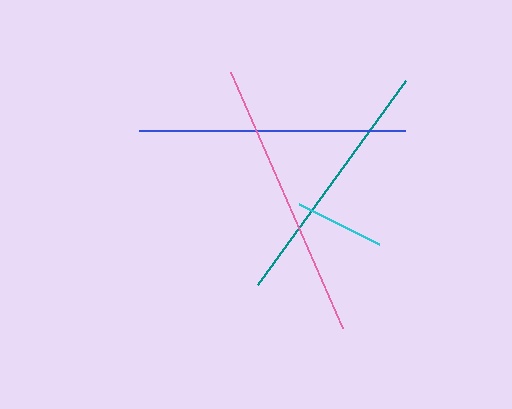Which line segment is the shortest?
The cyan line is the shortest at approximately 89 pixels.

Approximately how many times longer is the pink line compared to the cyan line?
The pink line is approximately 3.1 times the length of the cyan line.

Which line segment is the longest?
The pink line is the longest at approximately 279 pixels.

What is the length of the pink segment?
The pink segment is approximately 279 pixels long.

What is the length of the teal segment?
The teal segment is approximately 252 pixels long.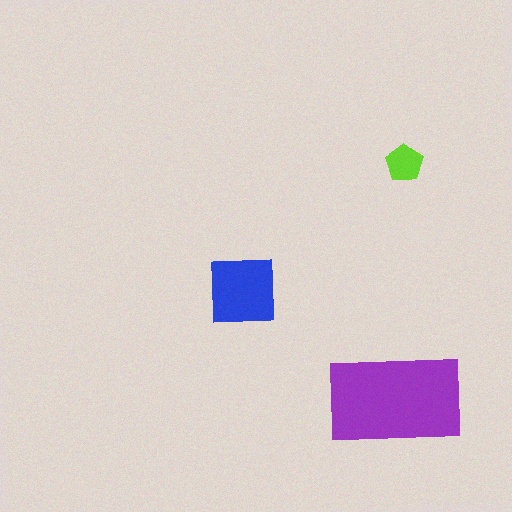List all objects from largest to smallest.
The purple rectangle, the blue square, the lime pentagon.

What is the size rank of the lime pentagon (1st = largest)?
3rd.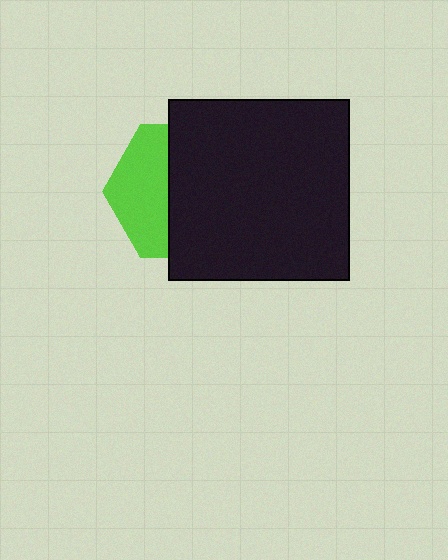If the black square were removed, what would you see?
You would see the complete lime hexagon.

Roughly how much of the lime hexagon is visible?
A small part of it is visible (roughly 40%).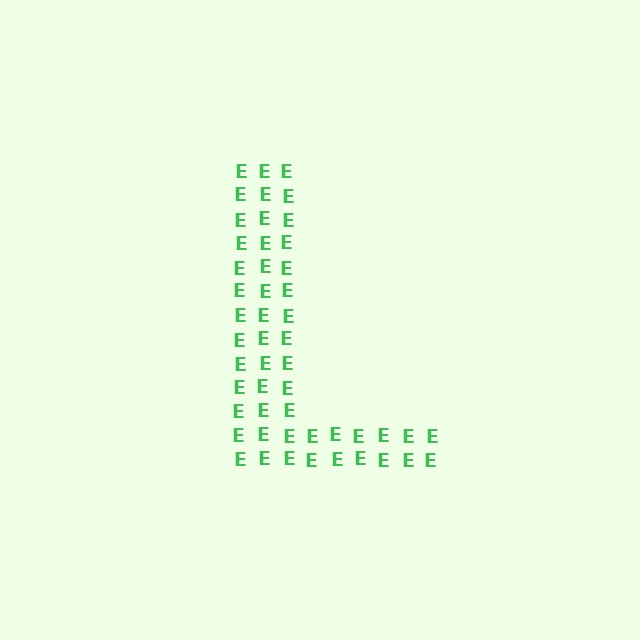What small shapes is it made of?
It is made of small letter E's.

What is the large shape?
The large shape is the letter L.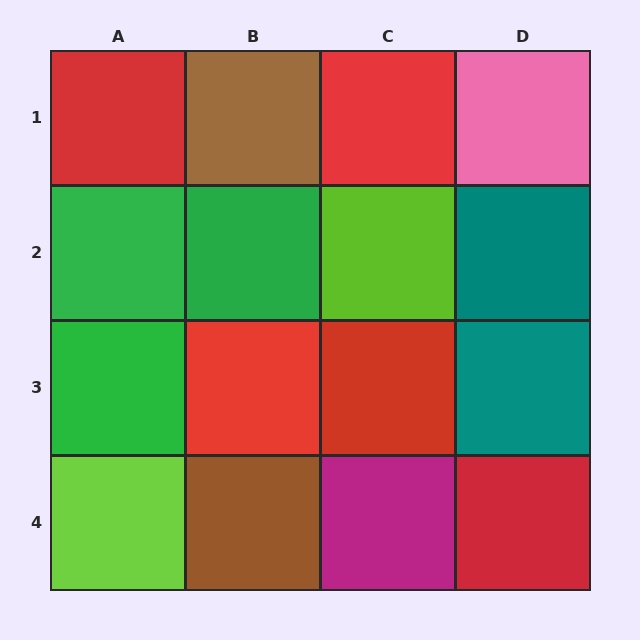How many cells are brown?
2 cells are brown.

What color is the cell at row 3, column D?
Teal.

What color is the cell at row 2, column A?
Green.